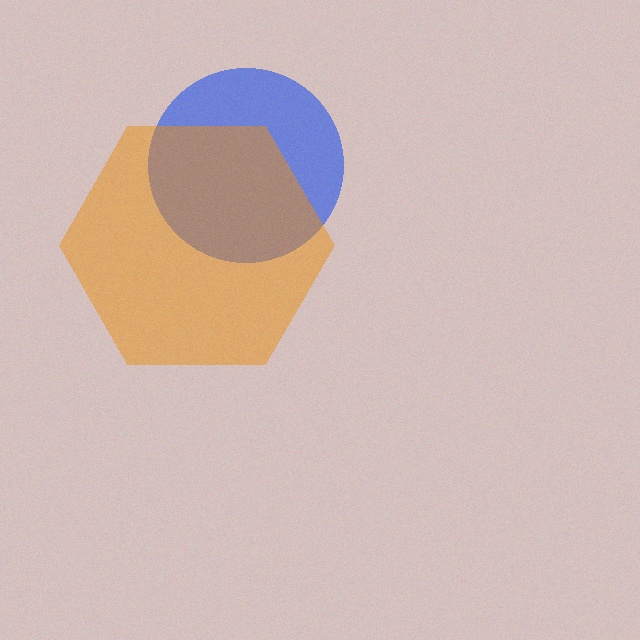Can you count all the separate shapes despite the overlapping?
Yes, there are 2 separate shapes.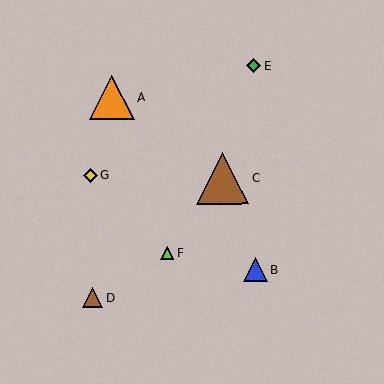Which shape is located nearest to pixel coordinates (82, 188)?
The yellow diamond (labeled G) at (90, 175) is nearest to that location.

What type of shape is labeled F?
Shape F is a lime triangle.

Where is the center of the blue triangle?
The center of the blue triangle is at (255, 270).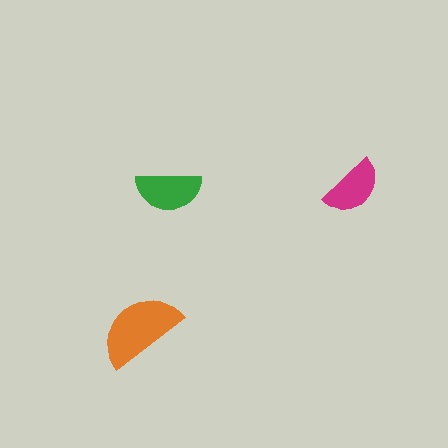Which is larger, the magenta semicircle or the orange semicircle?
The orange one.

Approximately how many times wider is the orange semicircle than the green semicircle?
About 1.5 times wider.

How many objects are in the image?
There are 3 objects in the image.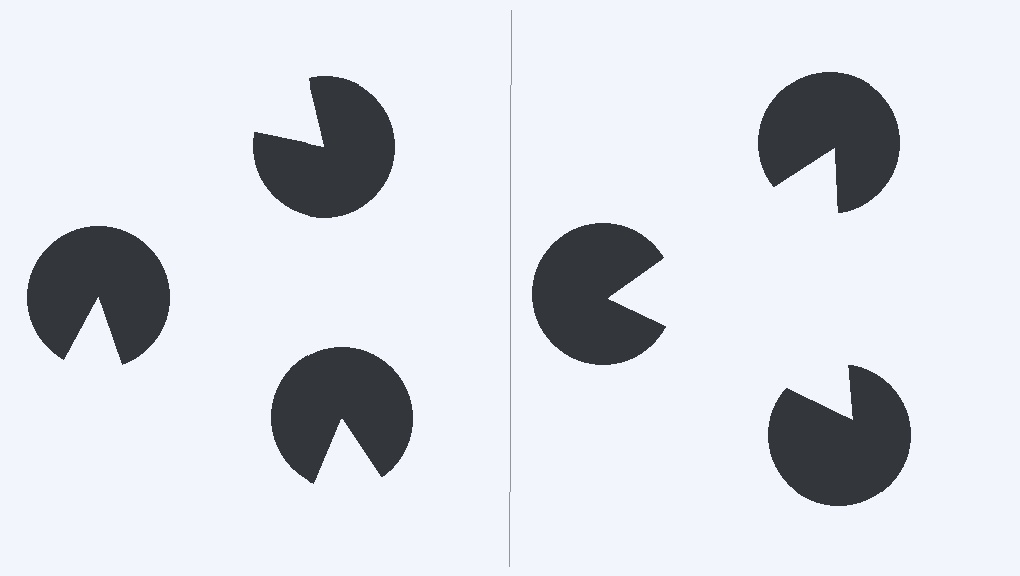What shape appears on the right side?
An illusory triangle.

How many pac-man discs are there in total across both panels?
6 — 3 on each side.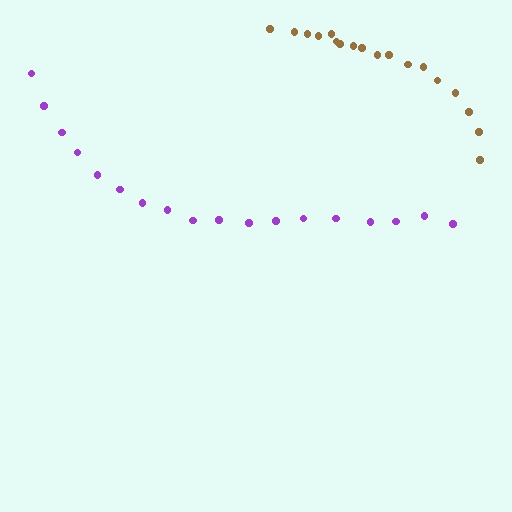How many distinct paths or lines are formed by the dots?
There are 2 distinct paths.